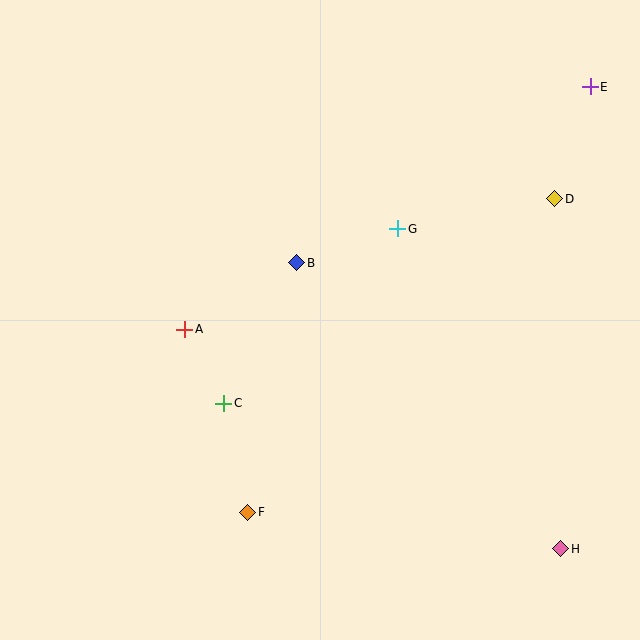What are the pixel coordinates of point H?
Point H is at (561, 549).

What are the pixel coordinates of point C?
Point C is at (224, 403).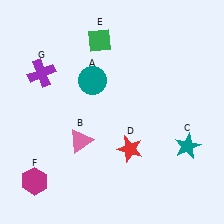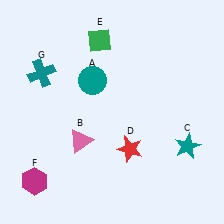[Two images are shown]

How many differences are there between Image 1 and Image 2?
There is 1 difference between the two images.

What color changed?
The cross (G) changed from purple in Image 1 to teal in Image 2.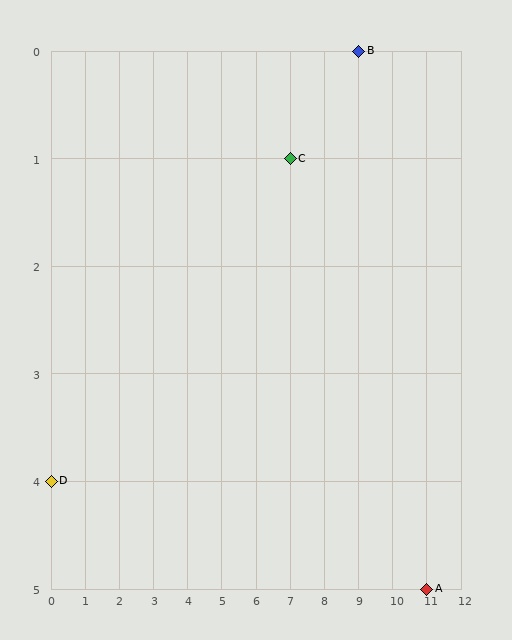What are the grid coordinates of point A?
Point A is at grid coordinates (11, 5).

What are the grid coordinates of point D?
Point D is at grid coordinates (0, 4).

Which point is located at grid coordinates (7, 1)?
Point C is at (7, 1).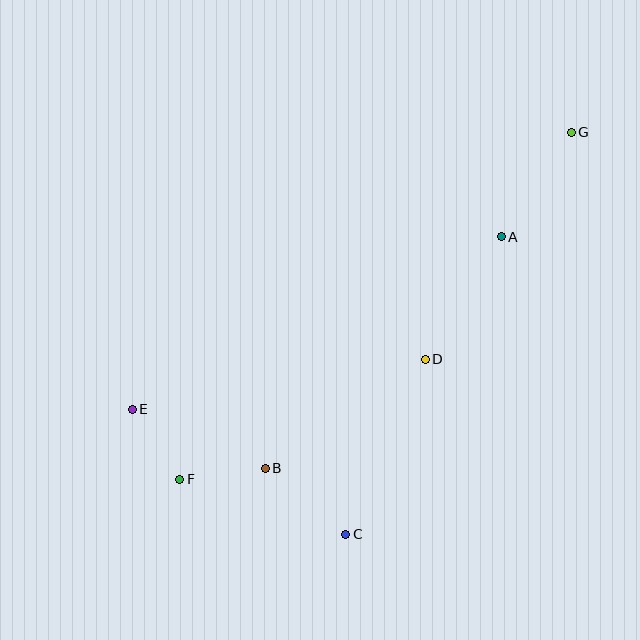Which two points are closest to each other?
Points E and F are closest to each other.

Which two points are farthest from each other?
Points F and G are farthest from each other.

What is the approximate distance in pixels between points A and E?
The distance between A and E is approximately 407 pixels.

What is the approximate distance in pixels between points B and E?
The distance between B and E is approximately 146 pixels.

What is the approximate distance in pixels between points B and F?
The distance between B and F is approximately 86 pixels.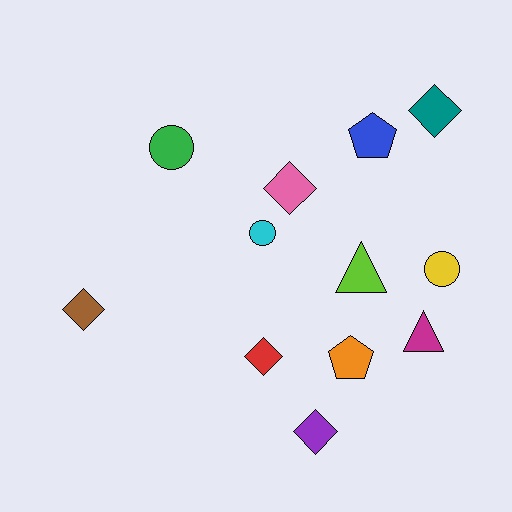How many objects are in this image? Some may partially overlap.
There are 12 objects.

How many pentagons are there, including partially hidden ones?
There are 2 pentagons.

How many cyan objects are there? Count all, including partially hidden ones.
There is 1 cyan object.